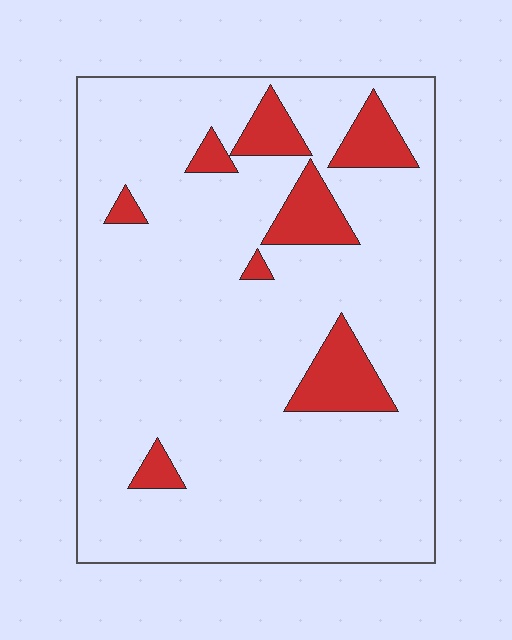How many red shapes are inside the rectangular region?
8.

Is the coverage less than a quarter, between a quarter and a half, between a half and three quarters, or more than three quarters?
Less than a quarter.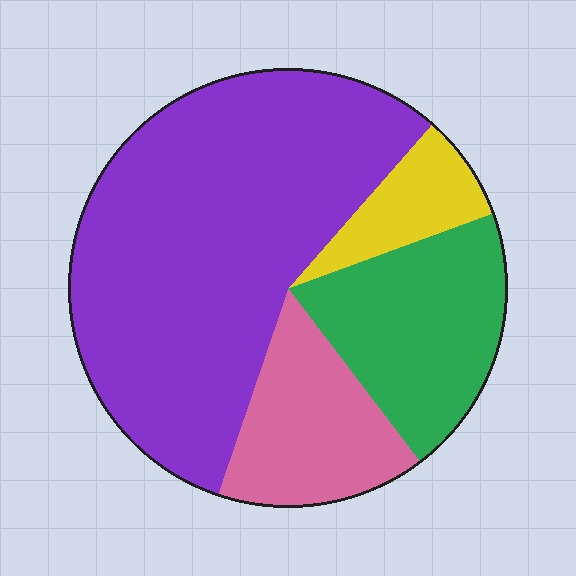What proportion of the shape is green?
Green covers around 20% of the shape.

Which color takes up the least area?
Yellow, at roughly 10%.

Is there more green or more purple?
Purple.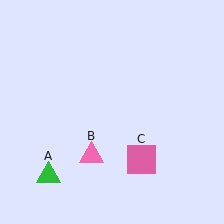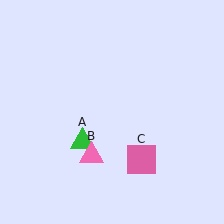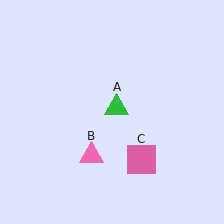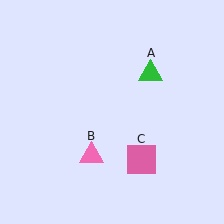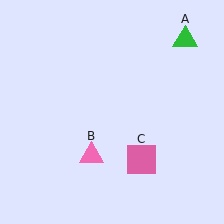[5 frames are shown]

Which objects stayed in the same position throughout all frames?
Pink triangle (object B) and pink square (object C) remained stationary.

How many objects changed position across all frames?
1 object changed position: green triangle (object A).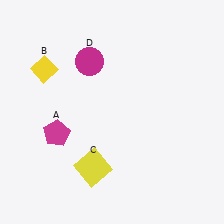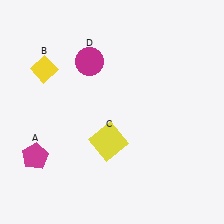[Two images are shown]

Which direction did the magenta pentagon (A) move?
The magenta pentagon (A) moved down.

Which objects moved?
The objects that moved are: the magenta pentagon (A), the yellow square (C).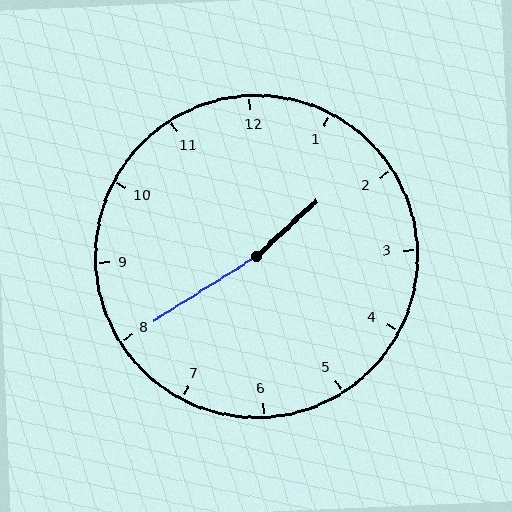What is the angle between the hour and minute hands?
Approximately 170 degrees.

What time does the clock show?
1:40.